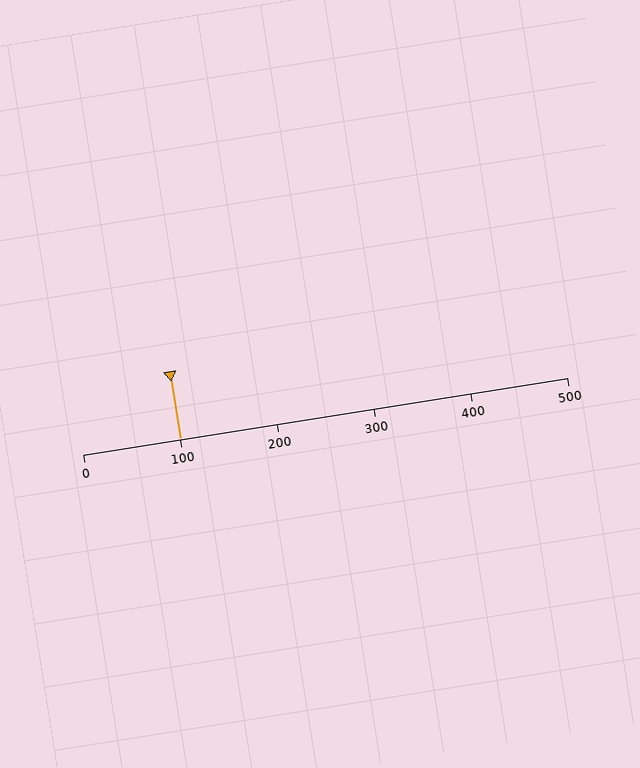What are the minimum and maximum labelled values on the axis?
The axis runs from 0 to 500.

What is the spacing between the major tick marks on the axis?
The major ticks are spaced 100 apart.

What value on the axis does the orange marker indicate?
The marker indicates approximately 100.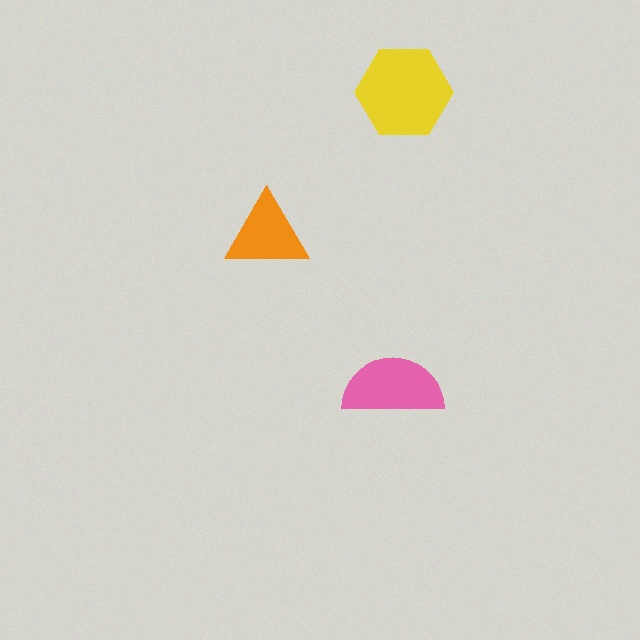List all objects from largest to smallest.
The yellow hexagon, the pink semicircle, the orange triangle.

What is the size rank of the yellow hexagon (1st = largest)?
1st.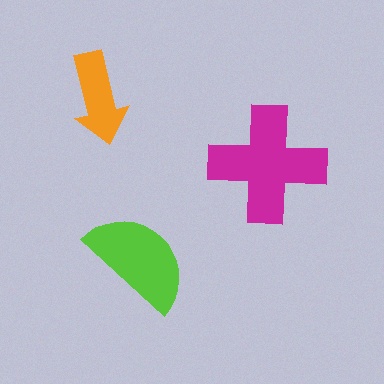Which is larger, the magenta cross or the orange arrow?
The magenta cross.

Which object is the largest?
The magenta cross.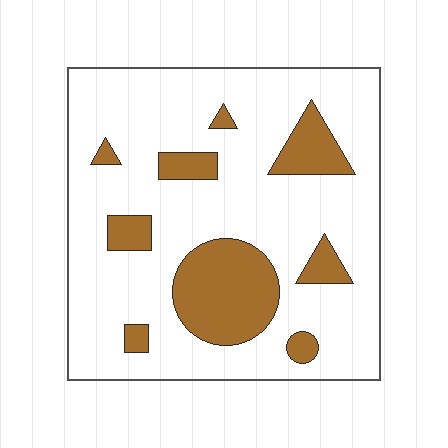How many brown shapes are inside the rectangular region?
9.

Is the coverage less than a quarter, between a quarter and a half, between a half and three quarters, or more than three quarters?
Less than a quarter.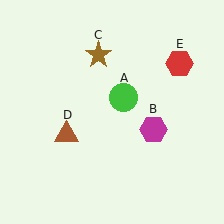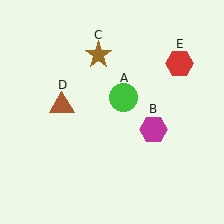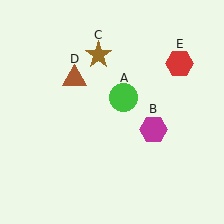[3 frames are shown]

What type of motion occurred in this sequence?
The brown triangle (object D) rotated clockwise around the center of the scene.